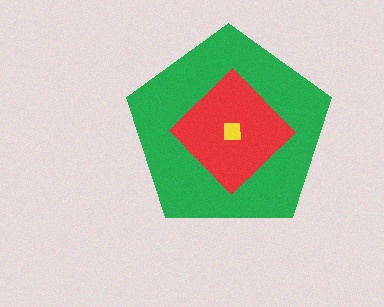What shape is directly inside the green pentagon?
The red diamond.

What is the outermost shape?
The green pentagon.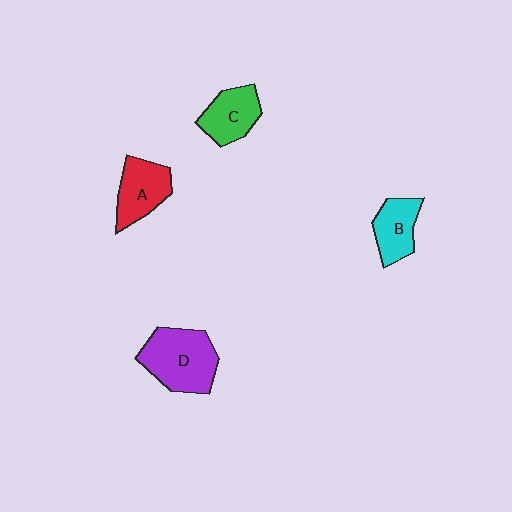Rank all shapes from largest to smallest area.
From largest to smallest: D (purple), A (red), C (green), B (cyan).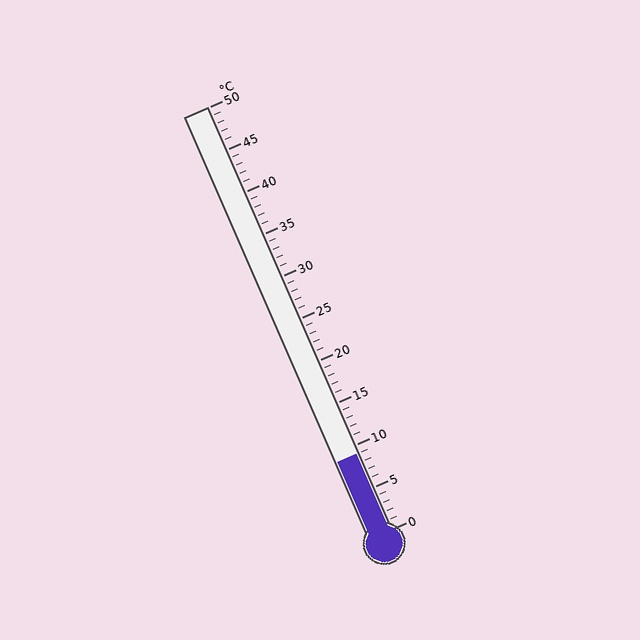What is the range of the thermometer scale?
The thermometer scale ranges from 0°C to 50°C.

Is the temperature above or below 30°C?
The temperature is below 30°C.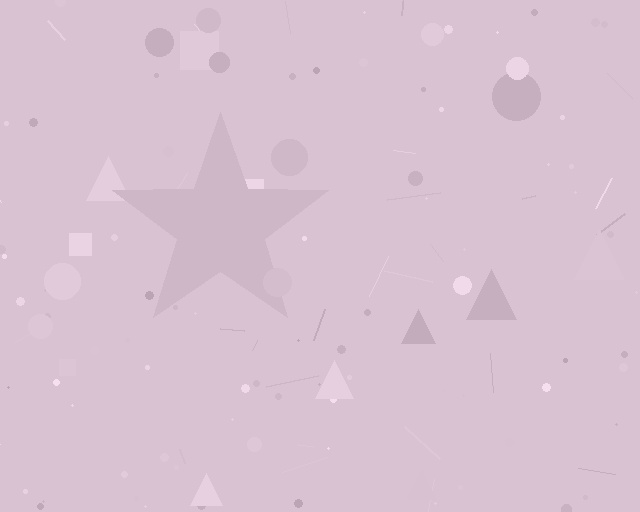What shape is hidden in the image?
A star is hidden in the image.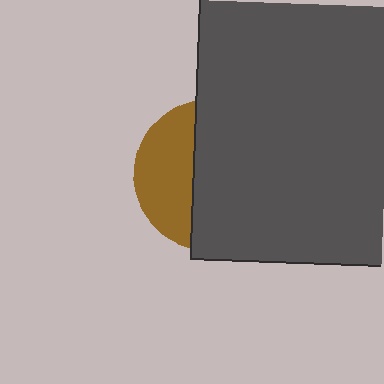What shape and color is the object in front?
The object in front is a dark gray rectangle.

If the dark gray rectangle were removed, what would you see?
You would see the complete brown circle.